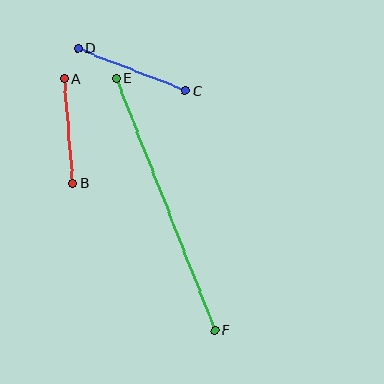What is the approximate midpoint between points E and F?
The midpoint is at approximately (166, 204) pixels.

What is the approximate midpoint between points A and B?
The midpoint is at approximately (68, 131) pixels.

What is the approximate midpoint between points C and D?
The midpoint is at approximately (132, 70) pixels.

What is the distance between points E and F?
The distance is approximately 270 pixels.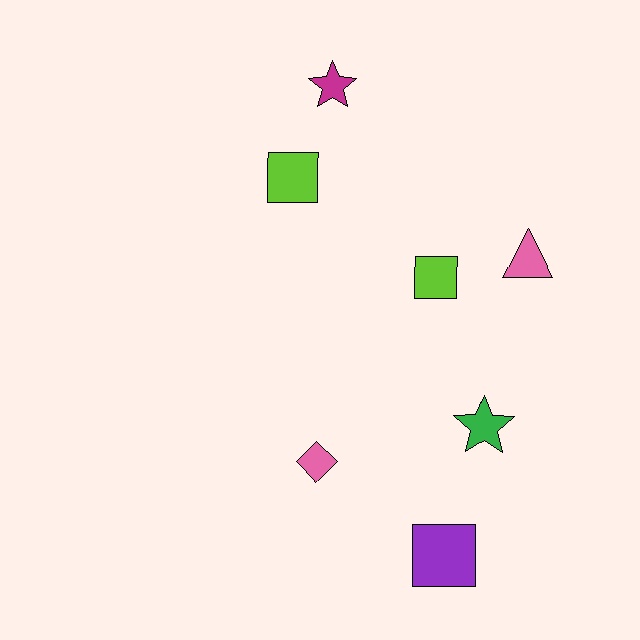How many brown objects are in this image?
There are no brown objects.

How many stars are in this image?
There are 2 stars.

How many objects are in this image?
There are 7 objects.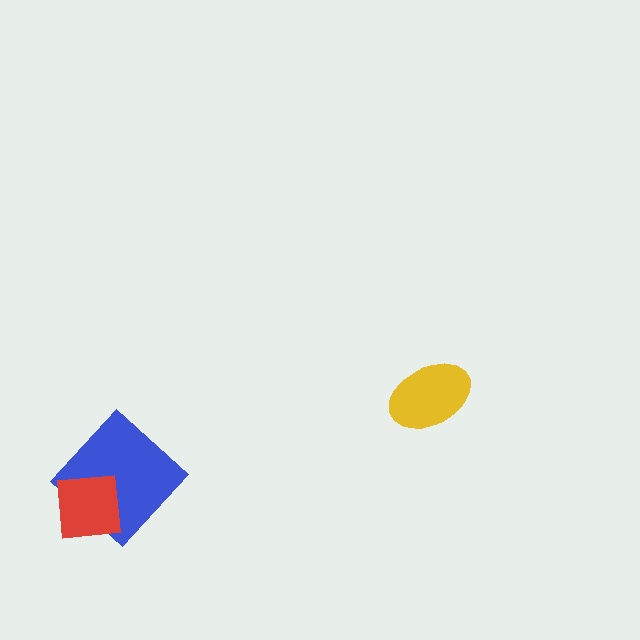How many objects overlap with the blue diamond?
1 object overlaps with the blue diamond.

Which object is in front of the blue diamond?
The red square is in front of the blue diamond.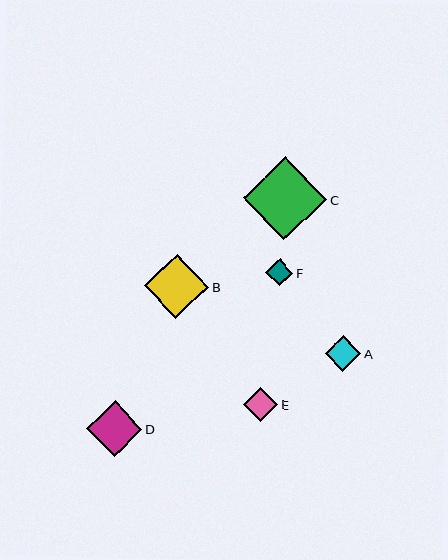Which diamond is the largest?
Diamond C is the largest with a size of approximately 84 pixels.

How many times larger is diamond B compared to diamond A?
Diamond B is approximately 1.8 times the size of diamond A.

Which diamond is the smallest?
Diamond F is the smallest with a size of approximately 27 pixels.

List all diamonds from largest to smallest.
From largest to smallest: C, B, D, A, E, F.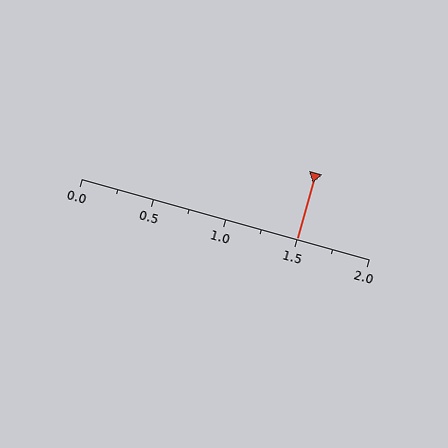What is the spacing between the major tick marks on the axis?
The major ticks are spaced 0.5 apart.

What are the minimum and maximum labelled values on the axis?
The axis runs from 0.0 to 2.0.